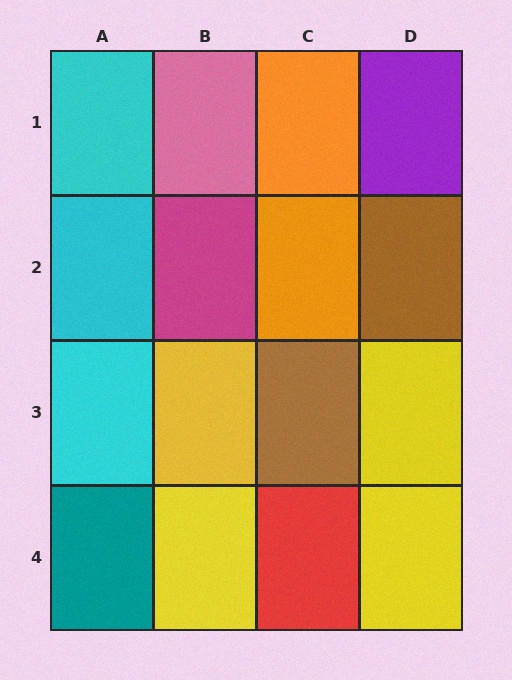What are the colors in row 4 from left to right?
Teal, yellow, red, yellow.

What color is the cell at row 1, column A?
Cyan.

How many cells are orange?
2 cells are orange.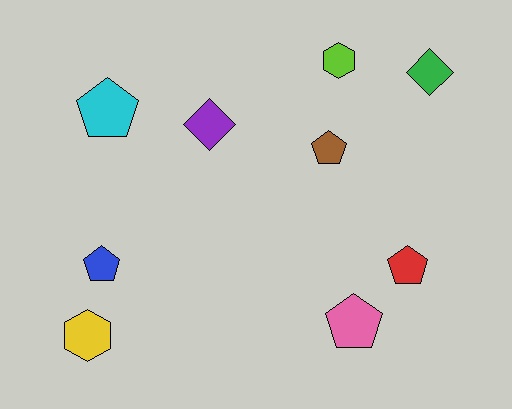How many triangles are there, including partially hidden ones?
There are no triangles.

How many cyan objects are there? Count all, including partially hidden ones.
There is 1 cyan object.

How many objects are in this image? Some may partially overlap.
There are 9 objects.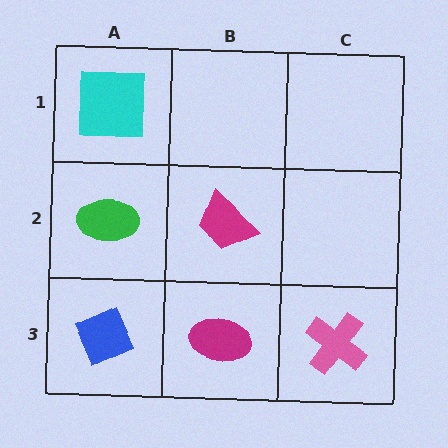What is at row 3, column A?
A blue diamond.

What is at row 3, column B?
A magenta ellipse.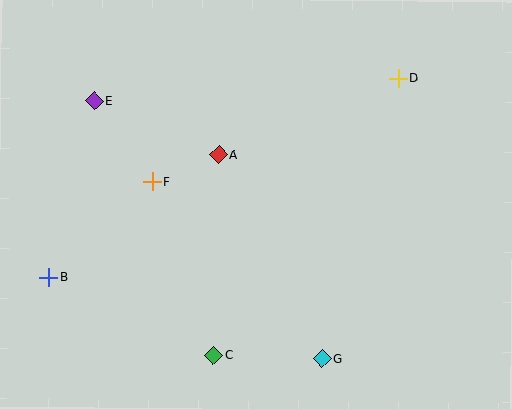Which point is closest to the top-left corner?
Point E is closest to the top-left corner.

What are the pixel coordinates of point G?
Point G is at (322, 358).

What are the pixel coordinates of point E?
Point E is at (94, 101).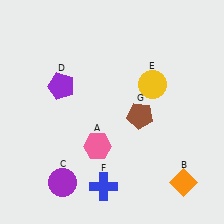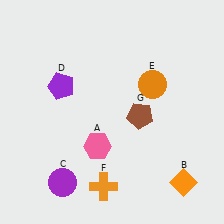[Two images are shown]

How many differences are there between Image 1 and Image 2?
There are 2 differences between the two images.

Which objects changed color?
E changed from yellow to orange. F changed from blue to orange.